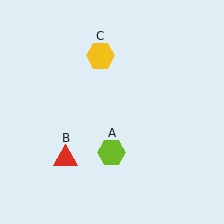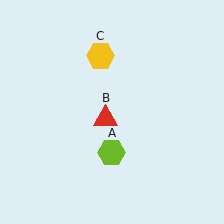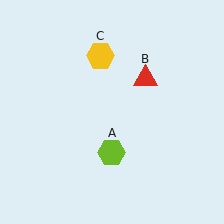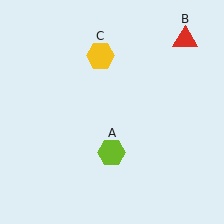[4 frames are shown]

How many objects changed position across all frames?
1 object changed position: red triangle (object B).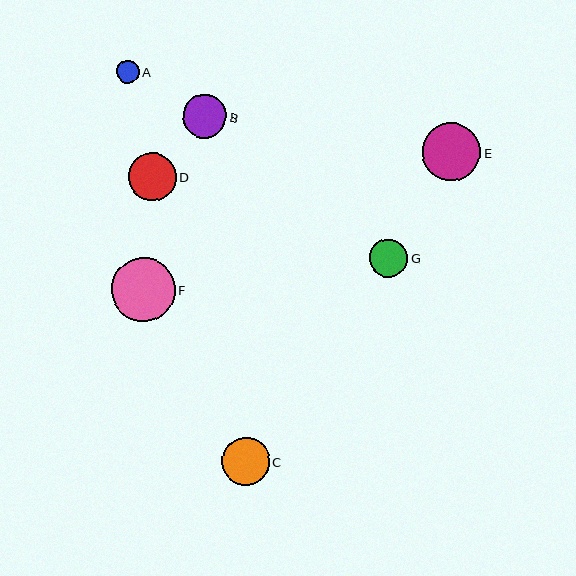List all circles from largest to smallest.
From largest to smallest: F, E, D, C, B, G, A.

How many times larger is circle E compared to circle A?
Circle E is approximately 2.6 times the size of circle A.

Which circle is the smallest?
Circle A is the smallest with a size of approximately 22 pixels.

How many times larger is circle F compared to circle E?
Circle F is approximately 1.1 times the size of circle E.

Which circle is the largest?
Circle F is the largest with a size of approximately 64 pixels.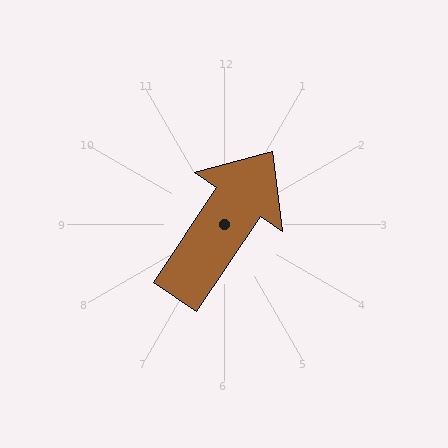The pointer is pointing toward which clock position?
Roughly 1 o'clock.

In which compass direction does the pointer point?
Northeast.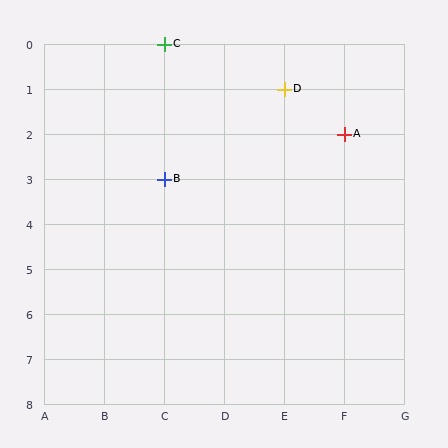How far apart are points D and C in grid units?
Points D and C are 2 columns and 1 row apart (about 2.2 grid units diagonally).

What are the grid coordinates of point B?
Point B is at grid coordinates (C, 3).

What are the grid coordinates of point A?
Point A is at grid coordinates (F, 2).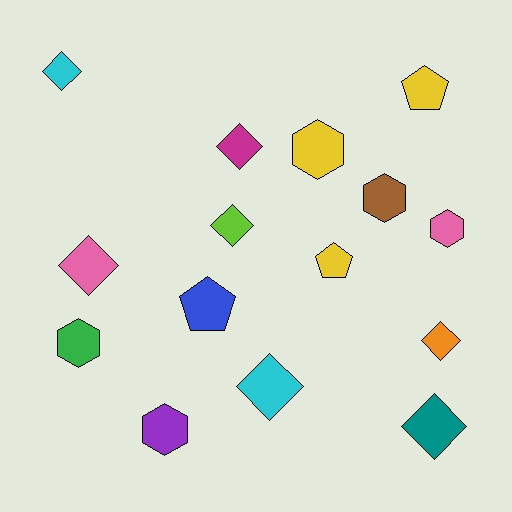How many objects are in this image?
There are 15 objects.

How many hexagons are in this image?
There are 5 hexagons.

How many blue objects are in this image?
There is 1 blue object.